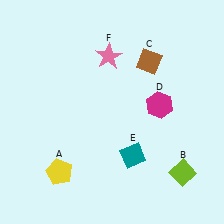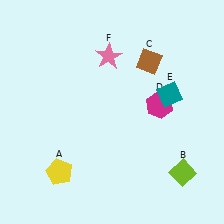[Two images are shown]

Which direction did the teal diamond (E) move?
The teal diamond (E) moved up.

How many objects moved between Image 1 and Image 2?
1 object moved between the two images.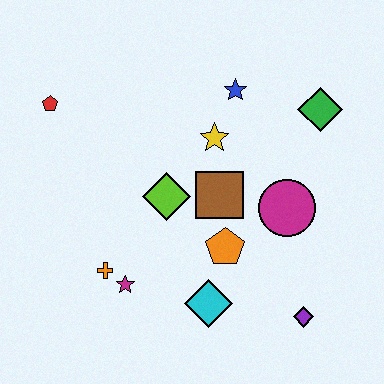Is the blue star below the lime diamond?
No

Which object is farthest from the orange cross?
The green diamond is farthest from the orange cross.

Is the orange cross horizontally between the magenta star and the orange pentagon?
No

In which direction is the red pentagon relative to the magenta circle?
The red pentagon is to the left of the magenta circle.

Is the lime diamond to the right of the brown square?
No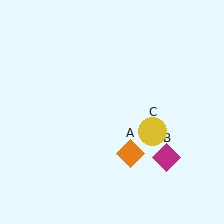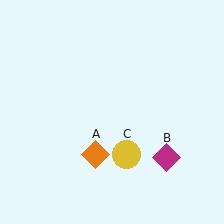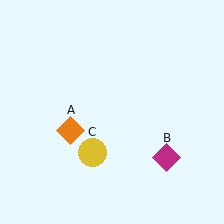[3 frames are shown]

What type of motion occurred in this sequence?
The orange diamond (object A), yellow circle (object C) rotated clockwise around the center of the scene.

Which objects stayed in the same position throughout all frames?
Magenta diamond (object B) remained stationary.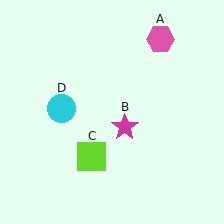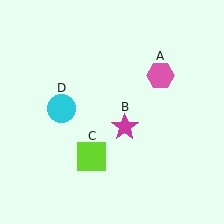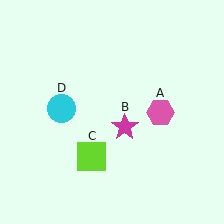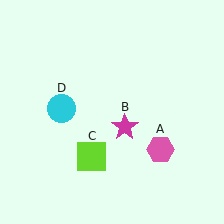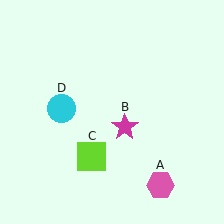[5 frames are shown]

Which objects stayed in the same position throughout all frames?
Magenta star (object B) and lime square (object C) and cyan circle (object D) remained stationary.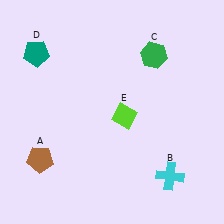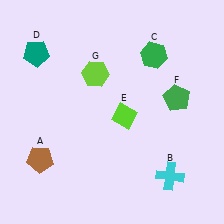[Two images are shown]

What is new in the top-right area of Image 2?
A green pentagon (F) was added in the top-right area of Image 2.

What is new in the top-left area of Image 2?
A lime hexagon (G) was added in the top-left area of Image 2.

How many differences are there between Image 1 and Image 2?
There are 2 differences between the two images.